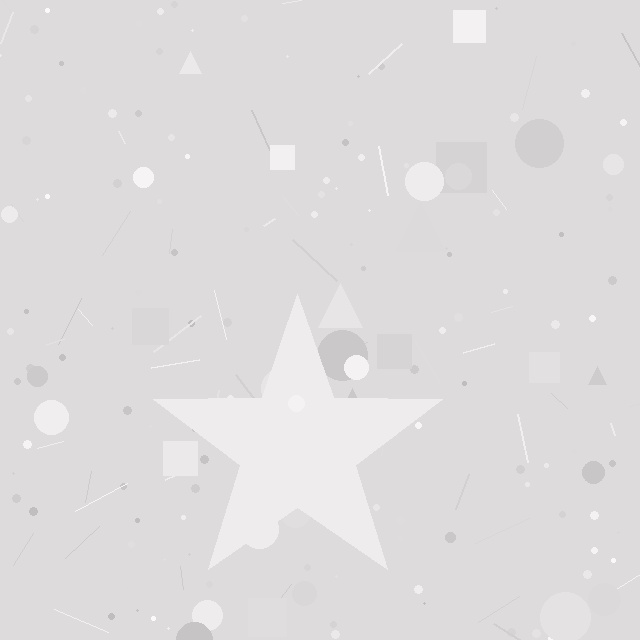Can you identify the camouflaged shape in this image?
The camouflaged shape is a star.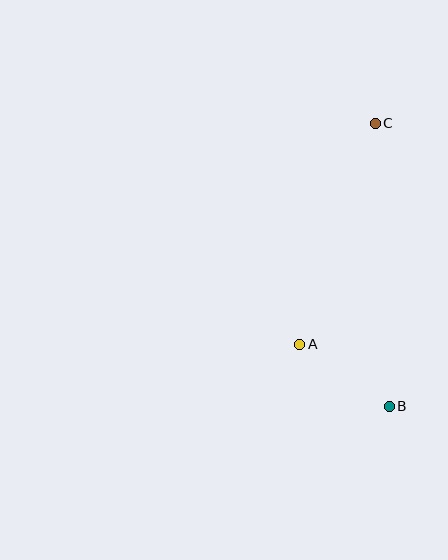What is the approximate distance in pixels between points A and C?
The distance between A and C is approximately 234 pixels.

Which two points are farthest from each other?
Points B and C are farthest from each other.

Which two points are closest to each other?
Points A and B are closest to each other.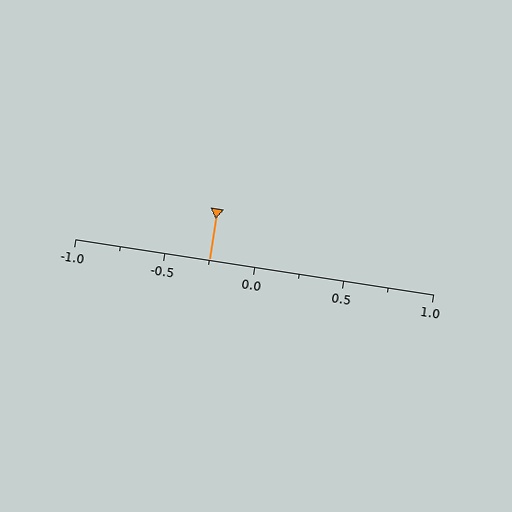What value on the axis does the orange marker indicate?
The marker indicates approximately -0.25.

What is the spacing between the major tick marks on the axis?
The major ticks are spaced 0.5 apart.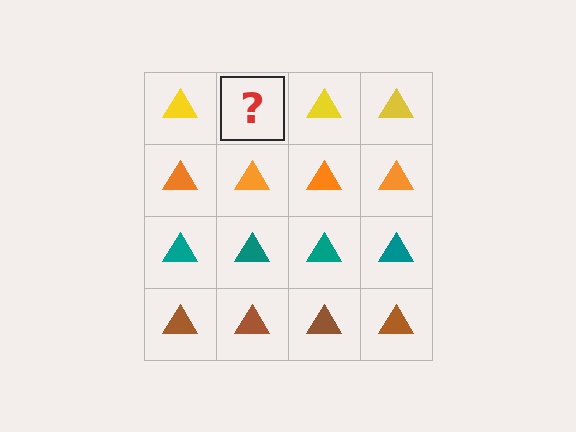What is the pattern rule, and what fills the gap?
The rule is that each row has a consistent color. The gap should be filled with a yellow triangle.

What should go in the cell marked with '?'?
The missing cell should contain a yellow triangle.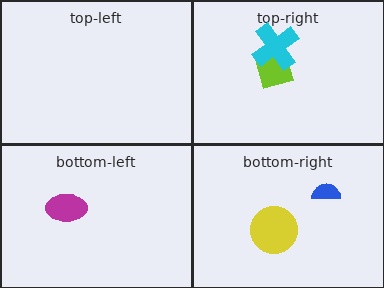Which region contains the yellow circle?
The bottom-right region.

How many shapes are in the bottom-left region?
1.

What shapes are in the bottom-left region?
The magenta ellipse.